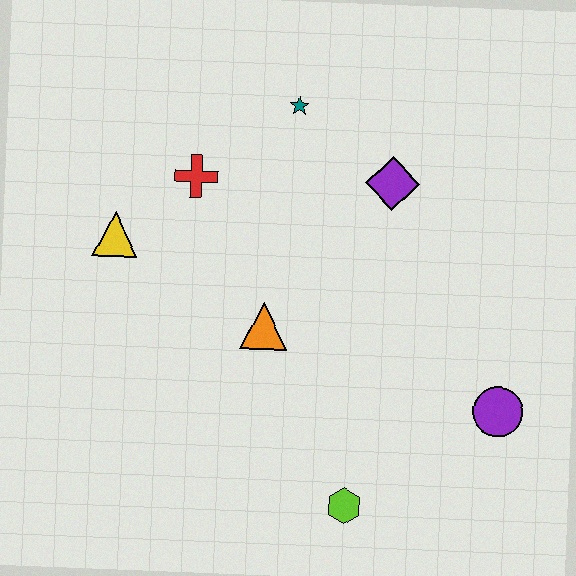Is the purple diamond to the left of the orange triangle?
No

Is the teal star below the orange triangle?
No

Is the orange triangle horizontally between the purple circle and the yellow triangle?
Yes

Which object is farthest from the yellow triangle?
The purple circle is farthest from the yellow triangle.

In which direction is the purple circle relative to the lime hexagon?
The purple circle is to the right of the lime hexagon.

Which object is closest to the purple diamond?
The teal star is closest to the purple diamond.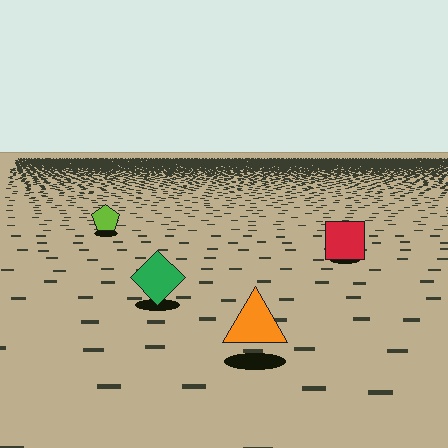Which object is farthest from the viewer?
The lime pentagon is farthest from the viewer. It appears smaller and the ground texture around it is denser.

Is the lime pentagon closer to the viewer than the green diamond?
No. The green diamond is closer — you can tell from the texture gradient: the ground texture is coarser near it.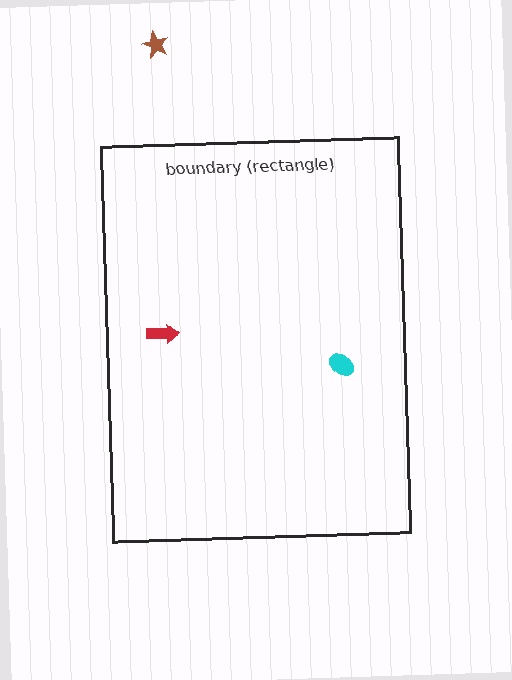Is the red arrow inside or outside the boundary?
Inside.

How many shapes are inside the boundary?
2 inside, 1 outside.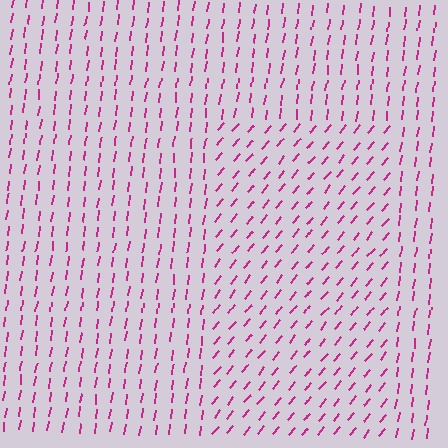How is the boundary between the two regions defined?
The boundary is defined purely by a change in line orientation (approximately 32 degrees difference). All lines are the same color and thickness.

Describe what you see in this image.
The image is filled with small magenta line segments. A rectangle region in the image has lines oriented differently from the surrounding lines, creating a visible texture boundary.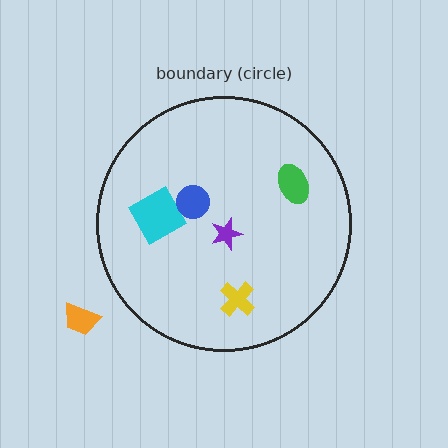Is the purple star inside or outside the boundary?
Inside.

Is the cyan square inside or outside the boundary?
Inside.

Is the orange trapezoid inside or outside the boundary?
Outside.